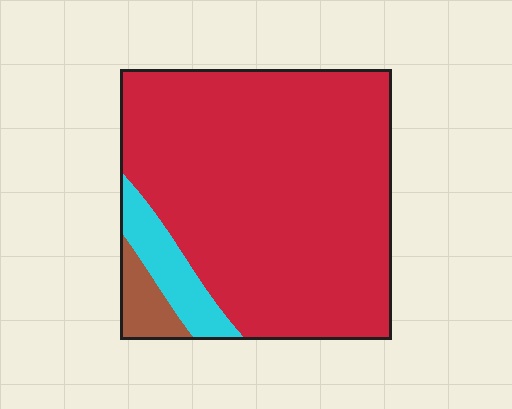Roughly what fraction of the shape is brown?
Brown covers about 5% of the shape.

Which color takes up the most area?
Red, at roughly 85%.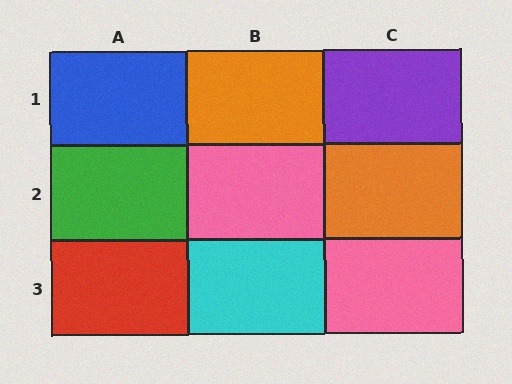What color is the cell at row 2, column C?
Orange.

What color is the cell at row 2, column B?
Pink.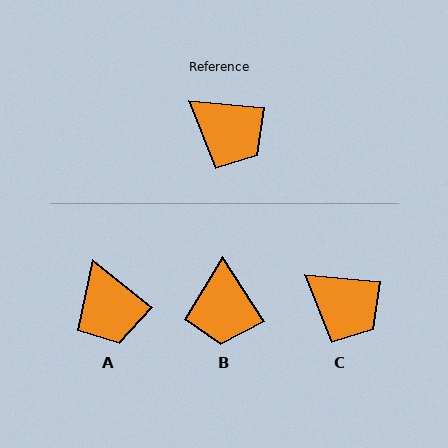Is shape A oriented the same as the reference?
No, it is off by about 34 degrees.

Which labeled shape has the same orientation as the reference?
C.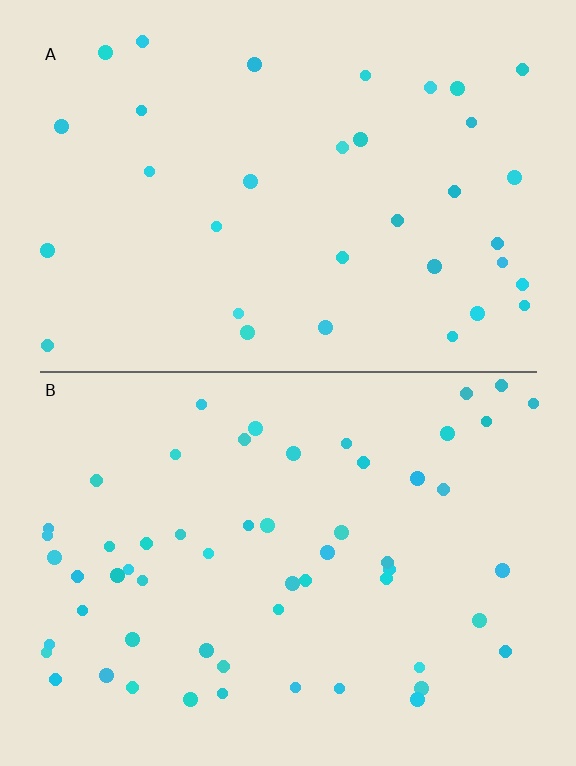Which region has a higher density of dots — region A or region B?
B (the bottom).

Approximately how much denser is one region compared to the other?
Approximately 1.7× — region B over region A.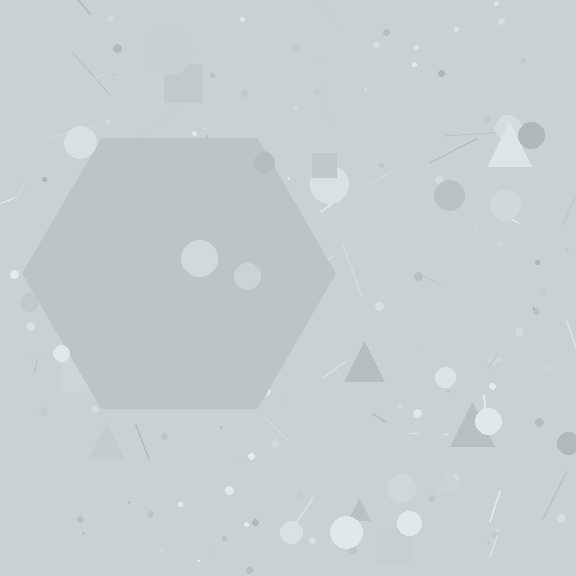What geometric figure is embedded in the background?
A hexagon is embedded in the background.